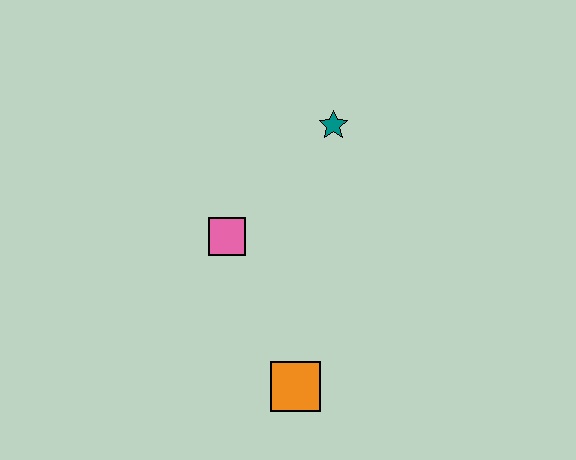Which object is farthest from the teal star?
The orange square is farthest from the teal star.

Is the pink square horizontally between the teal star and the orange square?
No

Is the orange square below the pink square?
Yes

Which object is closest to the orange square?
The pink square is closest to the orange square.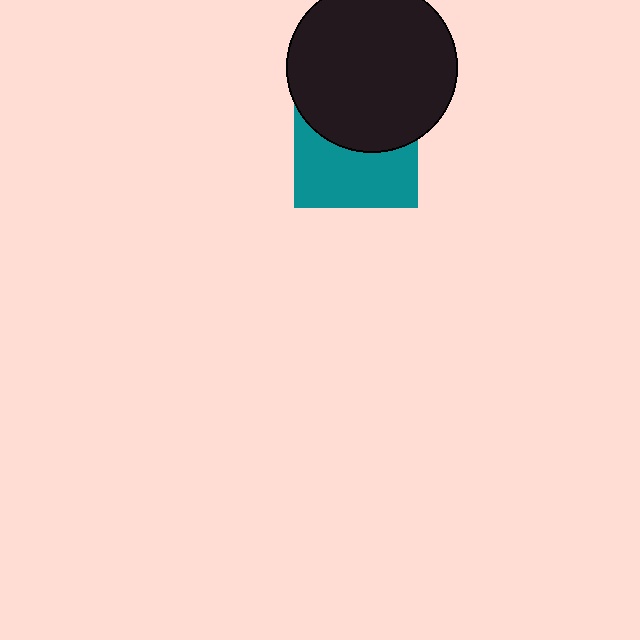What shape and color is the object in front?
The object in front is a black circle.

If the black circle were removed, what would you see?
You would see the complete teal square.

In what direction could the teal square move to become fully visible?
The teal square could move down. That would shift it out from behind the black circle entirely.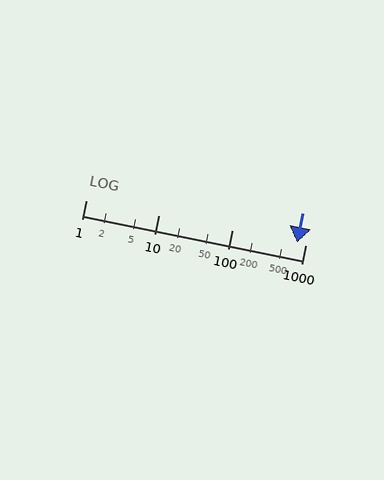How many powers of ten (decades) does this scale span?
The scale spans 3 decades, from 1 to 1000.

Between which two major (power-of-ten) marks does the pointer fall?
The pointer is between 100 and 1000.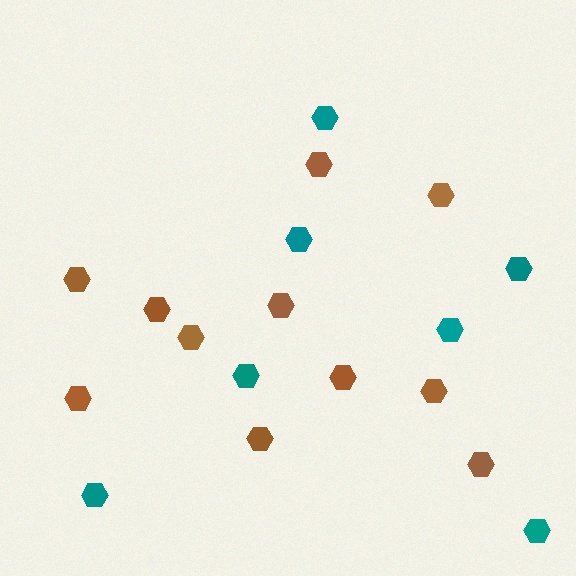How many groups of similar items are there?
There are 2 groups: one group of teal hexagons (7) and one group of brown hexagons (11).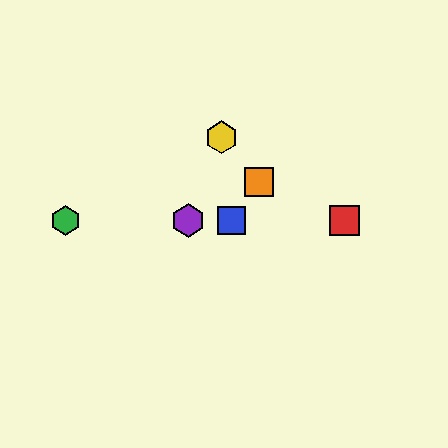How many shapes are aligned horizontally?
4 shapes (the red square, the blue square, the green hexagon, the purple hexagon) are aligned horizontally.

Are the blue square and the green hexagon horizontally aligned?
Yes, both are at y≈221.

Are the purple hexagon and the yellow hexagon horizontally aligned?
No, the purple hexagon is at y≈221 and the yellow hexagon is at y≈137.